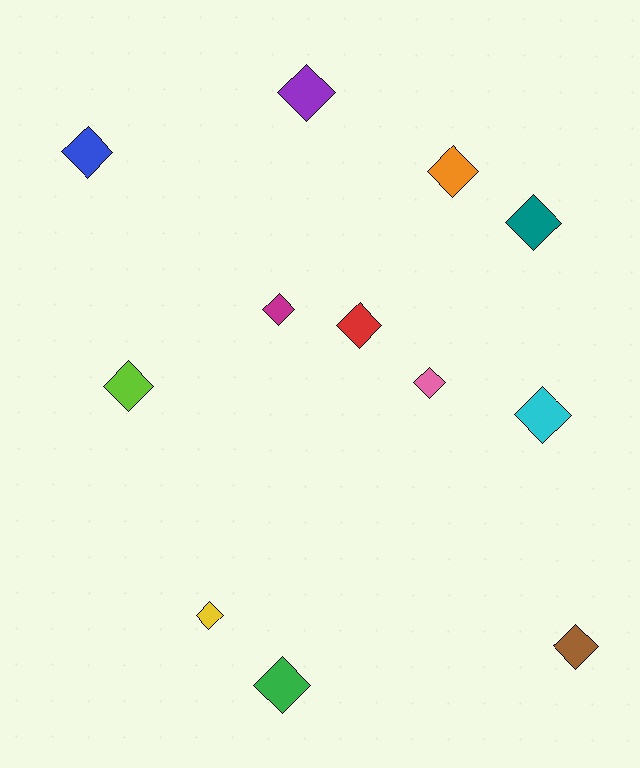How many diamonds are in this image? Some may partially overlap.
There are 12 diamonds.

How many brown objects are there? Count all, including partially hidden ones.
There is 1 brown object.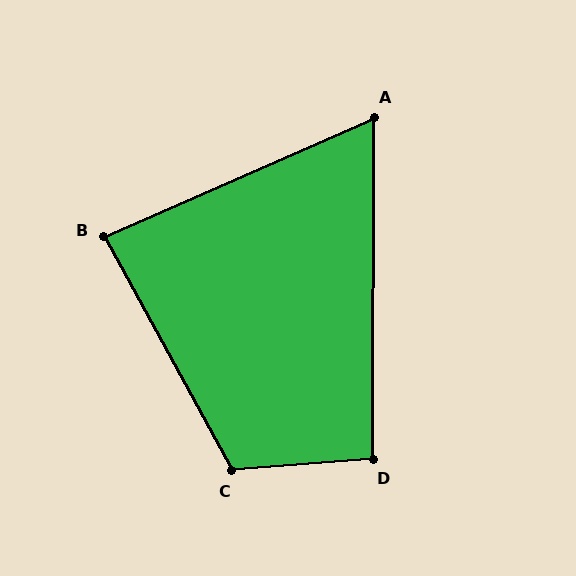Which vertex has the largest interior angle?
C, at approximately 114 degrees.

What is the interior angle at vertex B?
Approximately 85 degrees (approximately right).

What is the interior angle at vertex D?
Approximately 95 degrees (approximately right).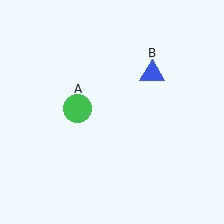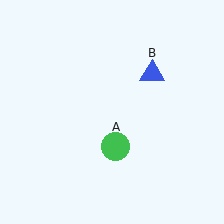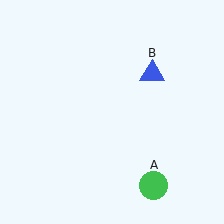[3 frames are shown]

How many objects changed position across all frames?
1 object changed position: green circle (object A).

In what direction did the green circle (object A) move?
The green circle (object A) moved down and to the right.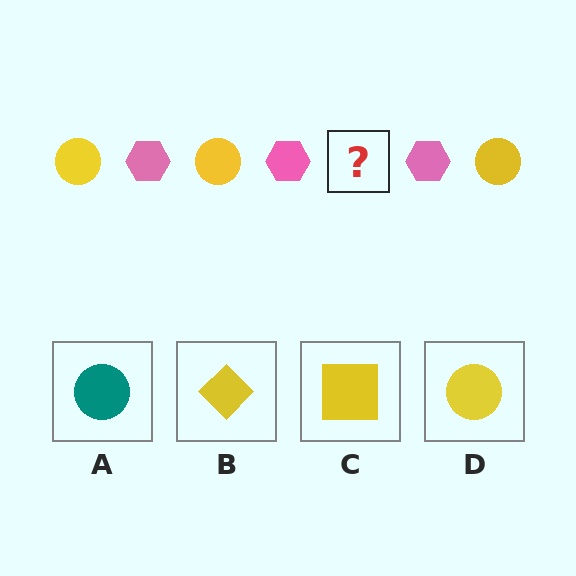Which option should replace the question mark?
Option D.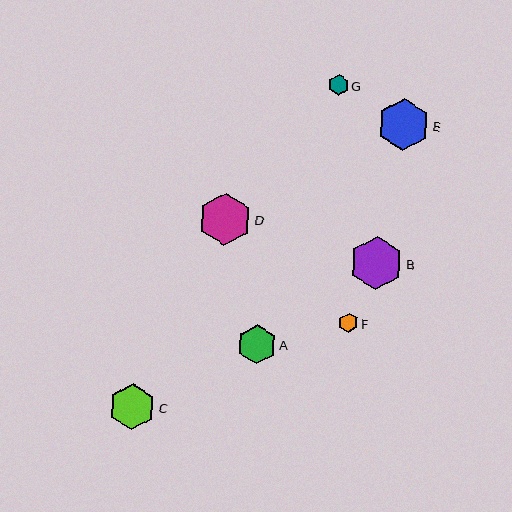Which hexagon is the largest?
Hexagon B is the largest with a size of approximately 53 pixels.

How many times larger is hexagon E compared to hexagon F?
Hexagon E is approximately 2.7 times the size of hexagon F.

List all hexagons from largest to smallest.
From largest to smallest: B, D, E, C, A, G, F.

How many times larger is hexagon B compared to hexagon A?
Hexagon B is approximately 1.3 times the size of hexagon A.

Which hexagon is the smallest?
Hexagon F is the smallest with a size of approximately 19 pixels.